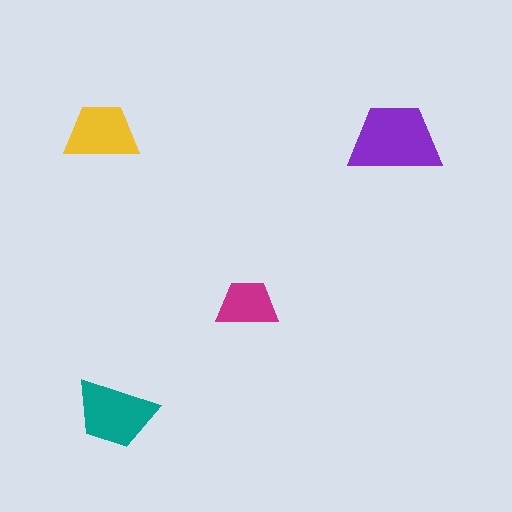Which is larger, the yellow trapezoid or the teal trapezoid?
The teal one.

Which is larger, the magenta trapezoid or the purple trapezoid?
The purple one.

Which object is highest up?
The yellow trapezoid is topmost.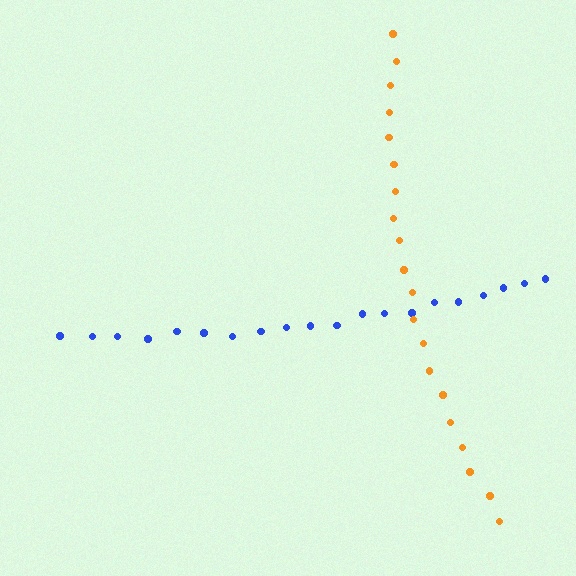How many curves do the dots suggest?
There are 2 distinct paths.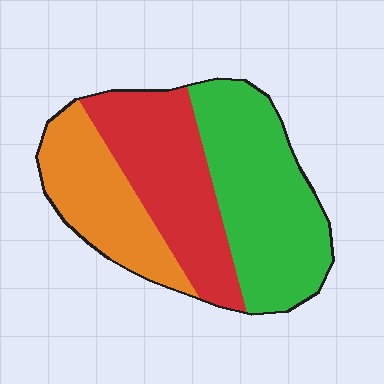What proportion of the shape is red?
Red takes up about one third (1/3) of the shape.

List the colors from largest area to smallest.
From largest to smallest: green, red, orange.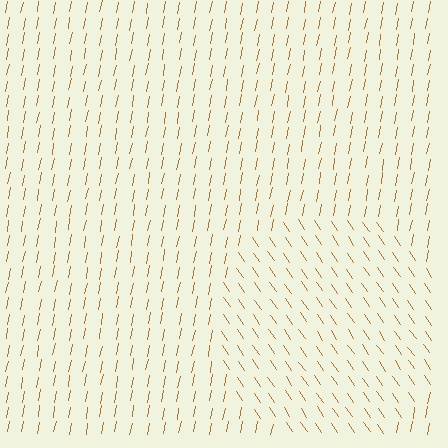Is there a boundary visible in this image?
Yes, there is a texture boundary formed by a change in line orientation.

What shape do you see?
I see a circle.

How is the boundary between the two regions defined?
The boundary is defined purely by a change in line orientation (approximately 45 degrees difference). All lines are the same color and thickness.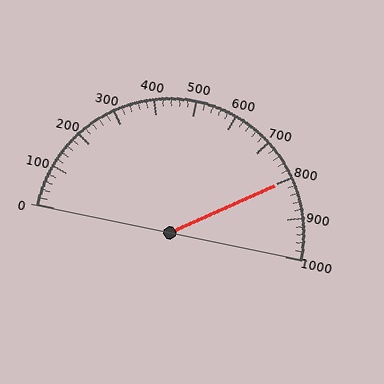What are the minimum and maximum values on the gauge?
The gauge ranges from 0 to 1000.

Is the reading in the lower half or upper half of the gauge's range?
The reading is in the upper half of the range (0 to 1000).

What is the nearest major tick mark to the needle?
The nearest major tick mark is 800.